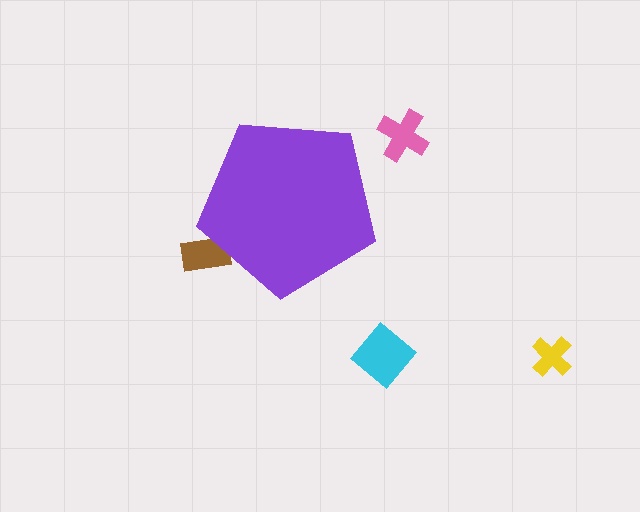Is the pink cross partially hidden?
No, the pink cross is fully visible.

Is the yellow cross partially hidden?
No, the yellow cross is fully visible.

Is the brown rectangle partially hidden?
Yes, the brown rectangle is partially hidden behind the purple pentagon.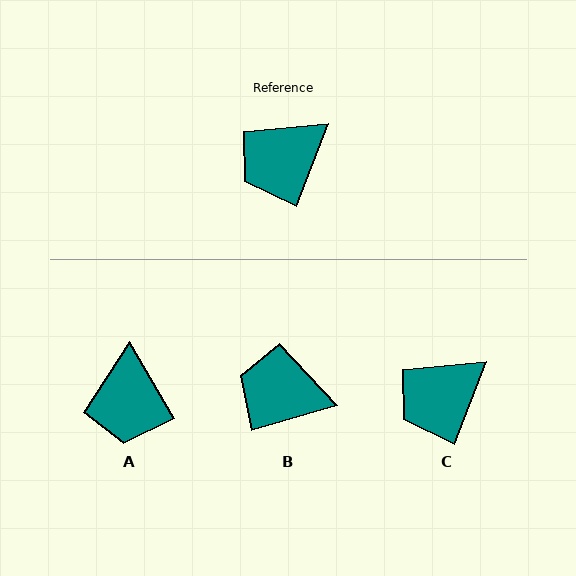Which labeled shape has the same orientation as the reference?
C.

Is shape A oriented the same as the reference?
No, it is off by about 52 degrees.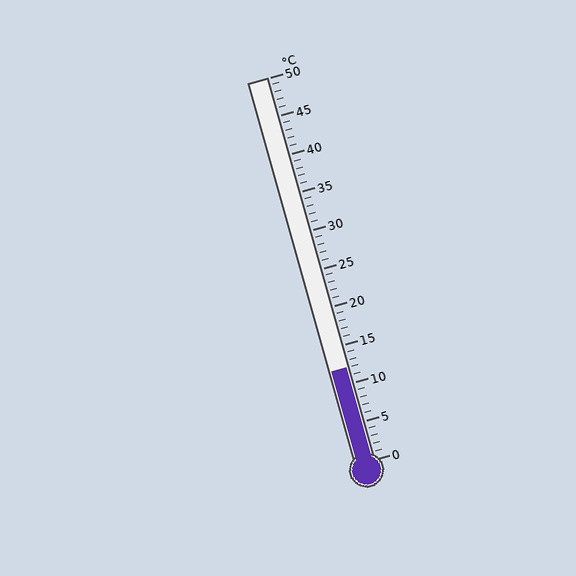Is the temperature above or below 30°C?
The temperature is below 30°C.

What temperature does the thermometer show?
The thermometer shows approximately 12°C.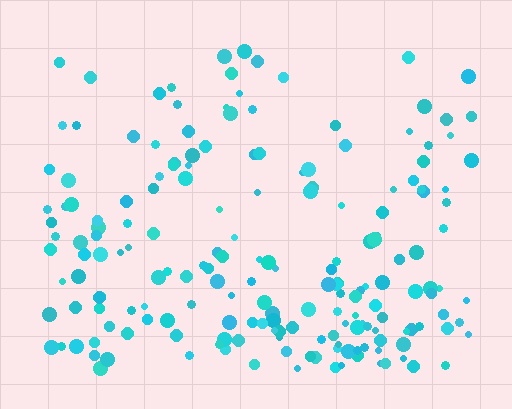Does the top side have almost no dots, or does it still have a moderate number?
Still a moderate number, just noticeably fewer than the bottom.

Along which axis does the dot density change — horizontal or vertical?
Vertical.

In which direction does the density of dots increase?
From top to bottom, with the bottom side densest.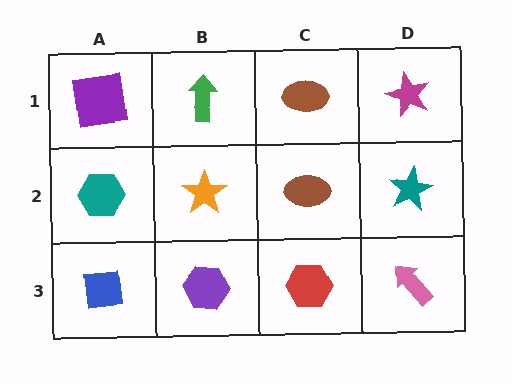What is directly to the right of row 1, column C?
A magenta star.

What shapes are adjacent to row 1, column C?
A brown ellipse (row 2, column C), a green arrow (row 1, column B), a magenta star (row 1, column D).